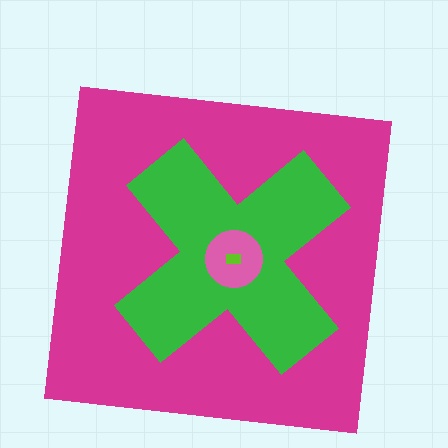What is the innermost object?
The lime rectangle.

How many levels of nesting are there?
4.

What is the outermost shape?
The magenta square.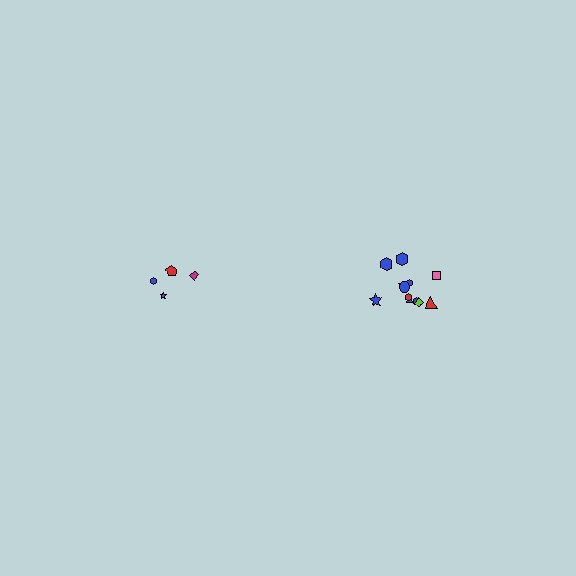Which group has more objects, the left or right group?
The right group.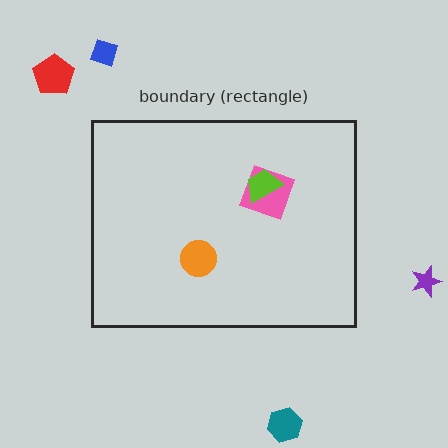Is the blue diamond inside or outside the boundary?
Outside.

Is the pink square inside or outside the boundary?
Inside.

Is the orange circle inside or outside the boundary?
Inside.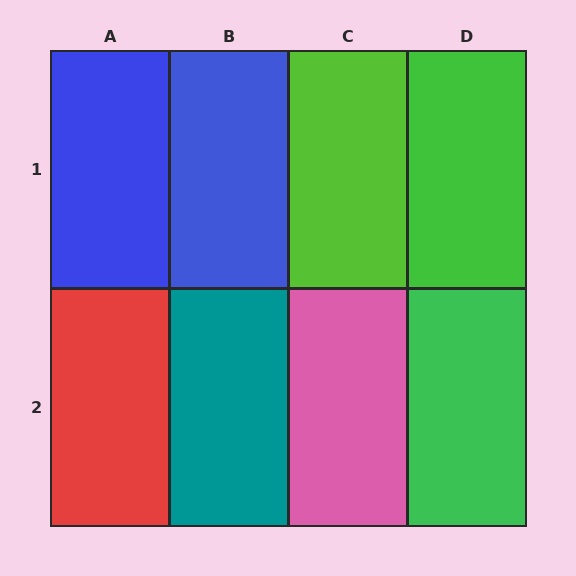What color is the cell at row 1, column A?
Blue.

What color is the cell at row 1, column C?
Lime.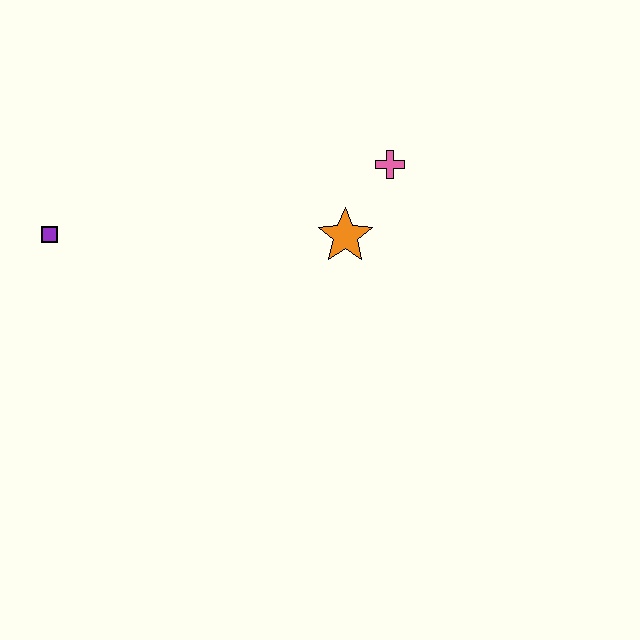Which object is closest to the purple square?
The orange star is closest to the purple square.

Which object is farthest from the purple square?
The pink cross is farthest from the purple square.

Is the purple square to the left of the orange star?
Yes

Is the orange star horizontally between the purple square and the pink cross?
Yes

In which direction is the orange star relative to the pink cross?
The orange star is below the pink cross.